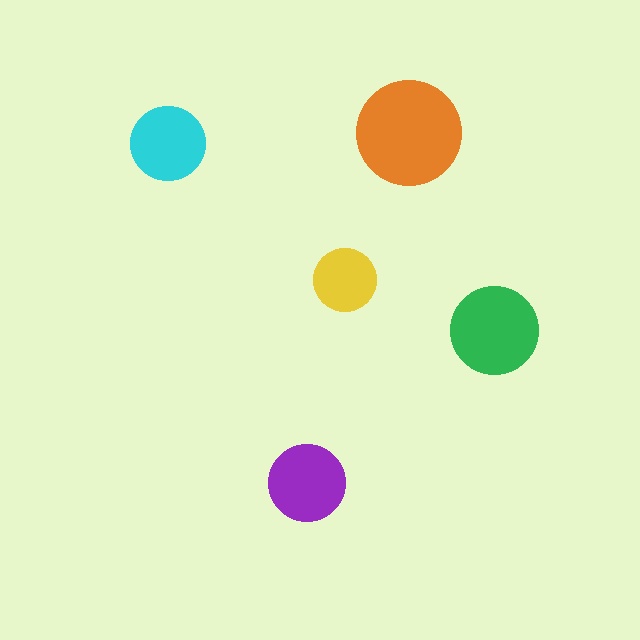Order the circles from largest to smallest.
the orange one, the green one, the purple one, the cyan one, the yellow one.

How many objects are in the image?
There are 5 objects in the image.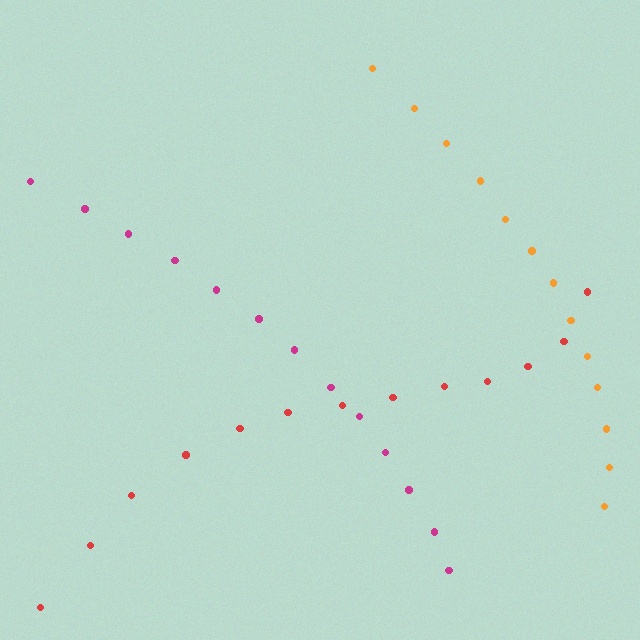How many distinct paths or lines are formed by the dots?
There are 3 distinct paths.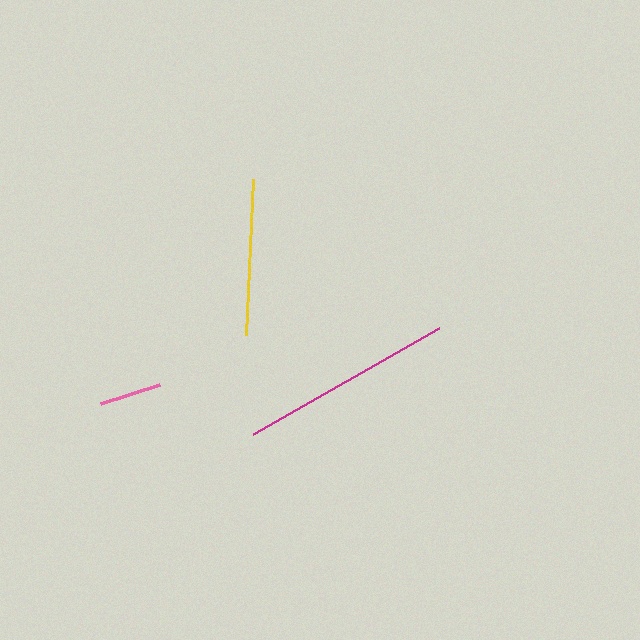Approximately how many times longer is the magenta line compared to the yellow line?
The magenta line is approximately 1.4 times the length of the yellow line.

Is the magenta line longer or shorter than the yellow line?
The magenta line is longer than the yellow line.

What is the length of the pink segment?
The pink segment is approximately 61 pixels long.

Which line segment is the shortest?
The pink line is the shortest at approximately 61 pixels.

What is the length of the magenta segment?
The magenta segment is approximately 214 pixels long.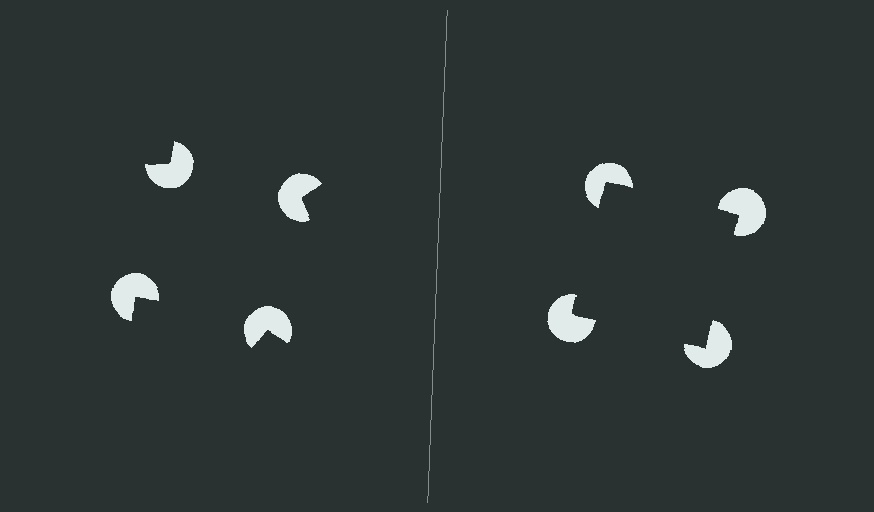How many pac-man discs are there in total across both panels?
8 — 4 on each side.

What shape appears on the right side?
An illusory square.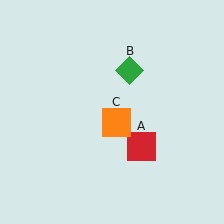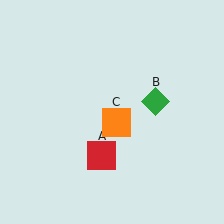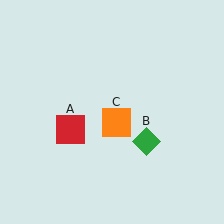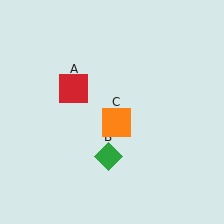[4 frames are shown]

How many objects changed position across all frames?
2 objects changed position: red square (object A), green diamond (object B).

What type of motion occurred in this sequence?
The red square (object A), green diamond (object B) rotated clockwise around the center of the scene.